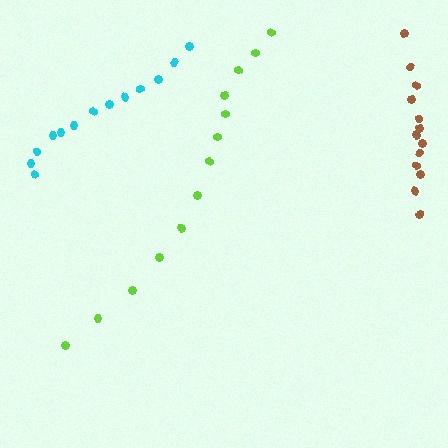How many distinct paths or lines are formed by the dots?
There are 3 distinct paths.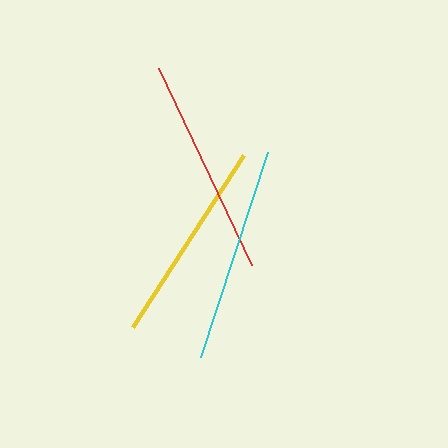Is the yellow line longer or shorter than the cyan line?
The cyan line is longer than the yellow line.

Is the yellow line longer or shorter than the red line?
The red line is longer than the yellow line.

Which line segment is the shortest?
The yellow line is the shortest at approximately 204 pixels.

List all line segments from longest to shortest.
From longest to shortest: red, cyan, yellow.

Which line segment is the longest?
The red line is the longest at approximately 218 pixels.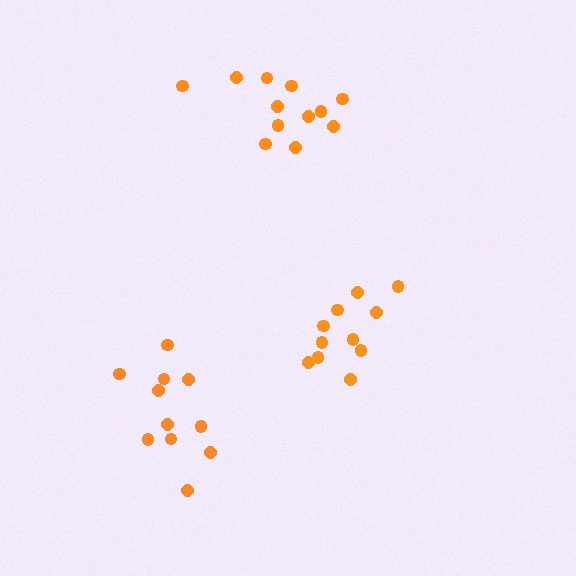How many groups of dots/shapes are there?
There are 3 groups.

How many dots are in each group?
Group 1: 12 dots, Group 2: 11 dots, Group 3: 11 dots (34 total).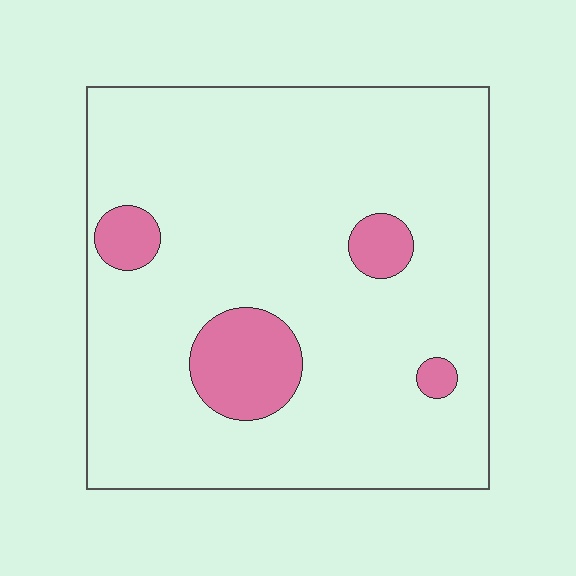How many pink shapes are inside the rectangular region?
4.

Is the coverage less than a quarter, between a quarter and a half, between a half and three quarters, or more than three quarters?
Less than a quarter.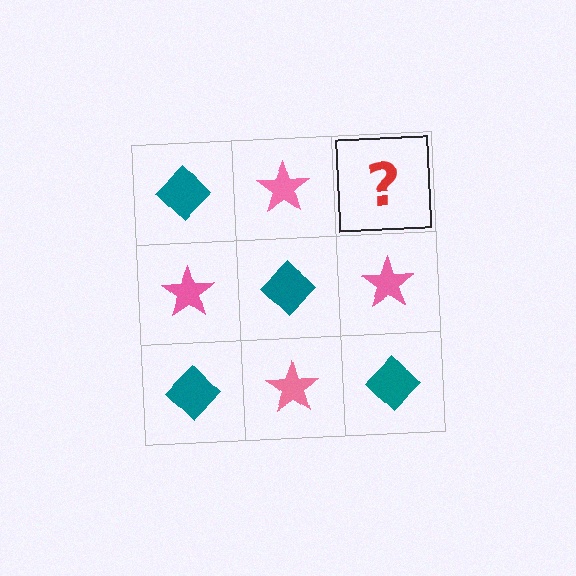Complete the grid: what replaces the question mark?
The question mark should be replaced with a teal diamond.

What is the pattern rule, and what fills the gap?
The rule is that it alternates teal diamond and pink star in a checkerboard pattern. The gap should be filled with a teal diamond.